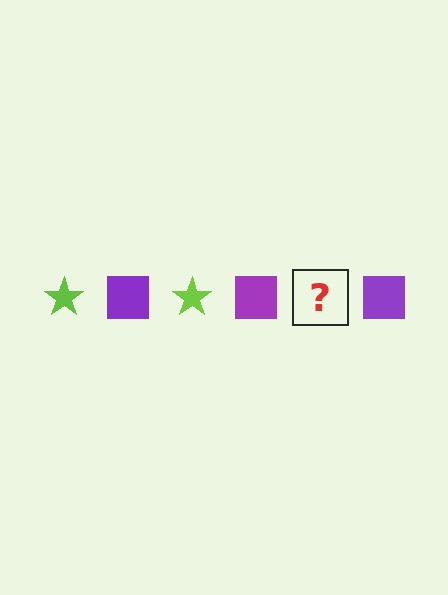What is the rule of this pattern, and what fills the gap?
The rule is that the pattern alternates between lime star and purple square. The gap should be filled with a lime star.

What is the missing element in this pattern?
The missing element is a lime star.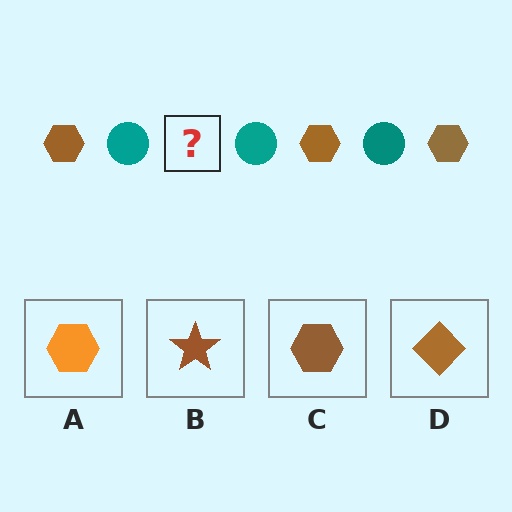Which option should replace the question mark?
Option C.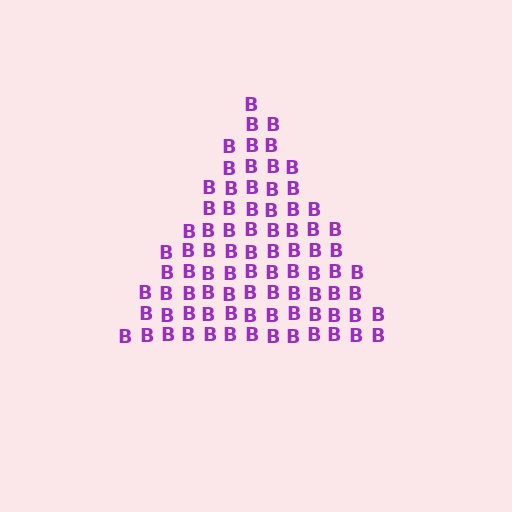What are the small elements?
The small elements are letter B's.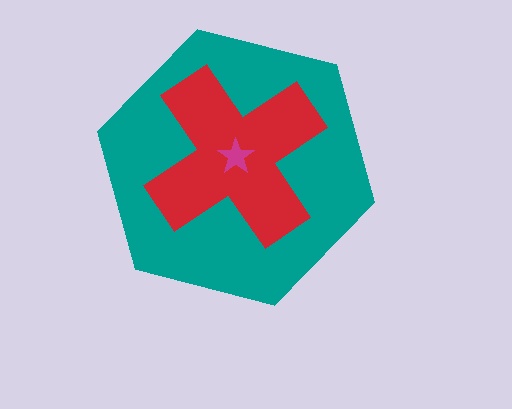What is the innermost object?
The magenta star.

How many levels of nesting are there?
3.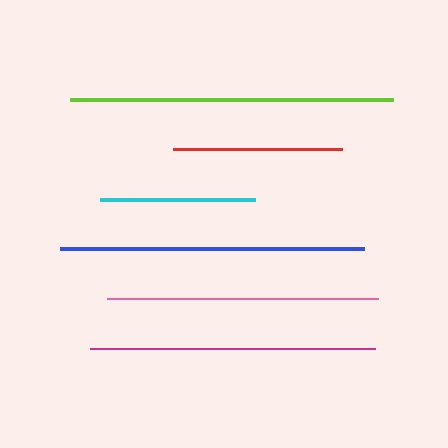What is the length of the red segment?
The red segment is approximately 169 pixels long.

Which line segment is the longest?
The lime line is the longest at approximately 323 pixels.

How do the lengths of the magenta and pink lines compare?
The magenta and pink lines are approximately the same length.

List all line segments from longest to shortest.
From longest to shortest: lime, blue, magenta, pink, red, cyan.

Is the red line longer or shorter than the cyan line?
The red line is longer than the cyan line.